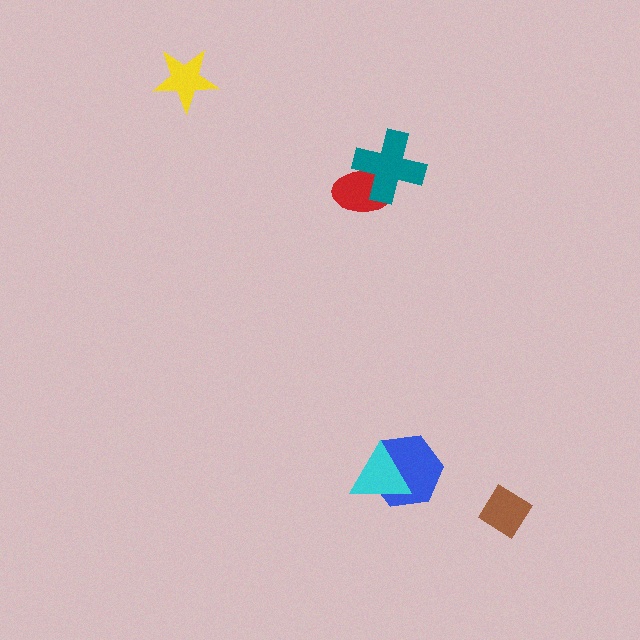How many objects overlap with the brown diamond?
0 objects overlap with the brown diamond.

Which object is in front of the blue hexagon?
The cyan triangle is in front of the blue hexagon.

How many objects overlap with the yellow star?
0 objects overlap with the yellow star.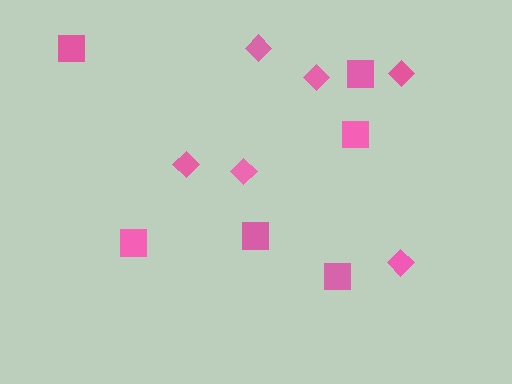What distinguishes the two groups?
There are 2 groups: one group of diamonds (6) and one group of squares (6).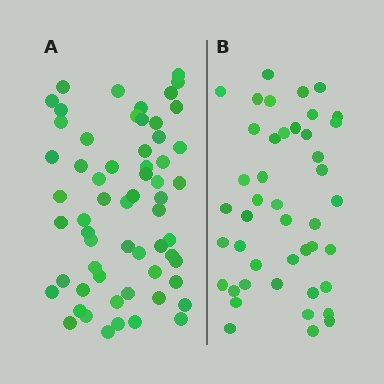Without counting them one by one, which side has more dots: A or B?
Region A (the left region) has more dots.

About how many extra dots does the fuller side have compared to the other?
Region A has approximately 15 more dots than region B.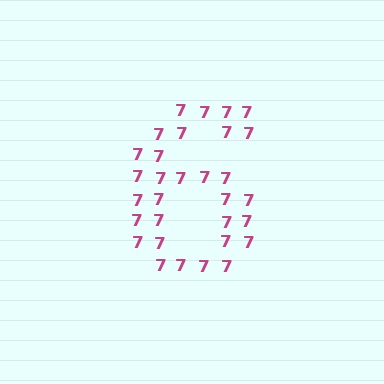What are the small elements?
The small elements are digit 7's.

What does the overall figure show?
The overall figure shows the digit 6.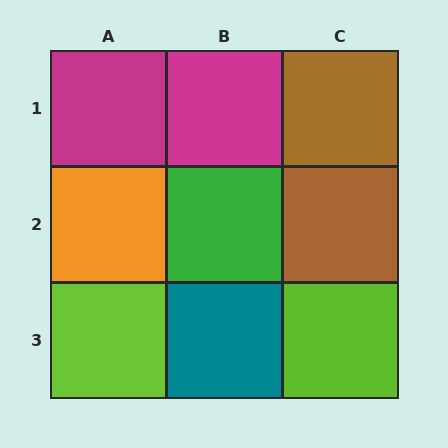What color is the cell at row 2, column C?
Brown.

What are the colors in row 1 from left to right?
Magenta, magenta, brown.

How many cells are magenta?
2 cells are magenta.